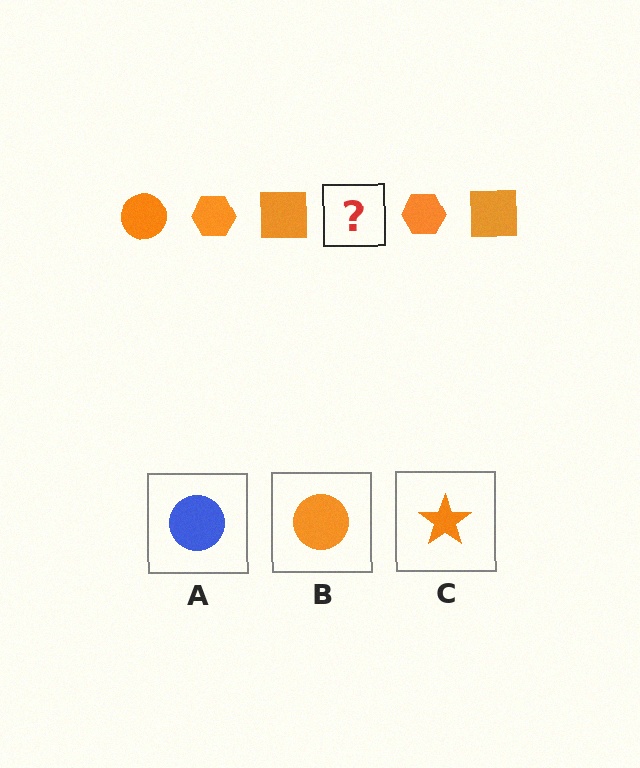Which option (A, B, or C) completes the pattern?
B.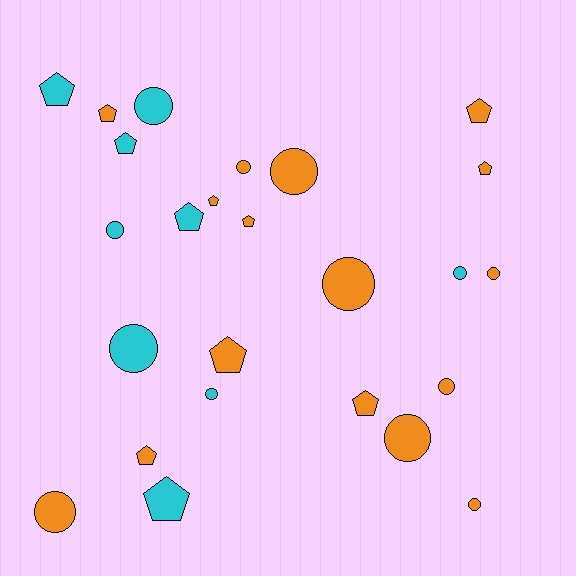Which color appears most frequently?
Orange, with 16 objects.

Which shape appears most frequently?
Circle, with 13 objects.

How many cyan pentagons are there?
There are 4 cyan pentagons.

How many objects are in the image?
There are 25 objects.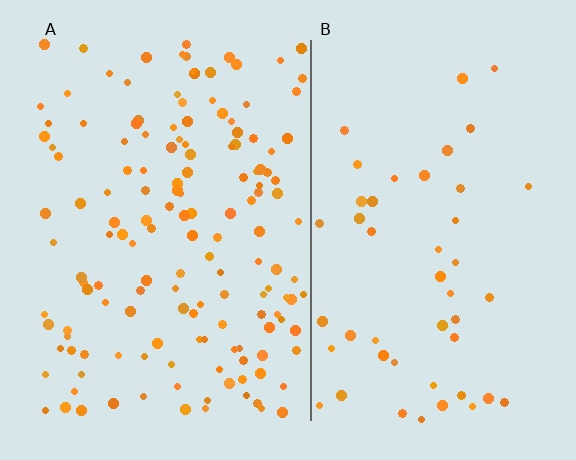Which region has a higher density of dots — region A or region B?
A (the left).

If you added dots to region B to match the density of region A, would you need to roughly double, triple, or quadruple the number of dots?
Approximately triple.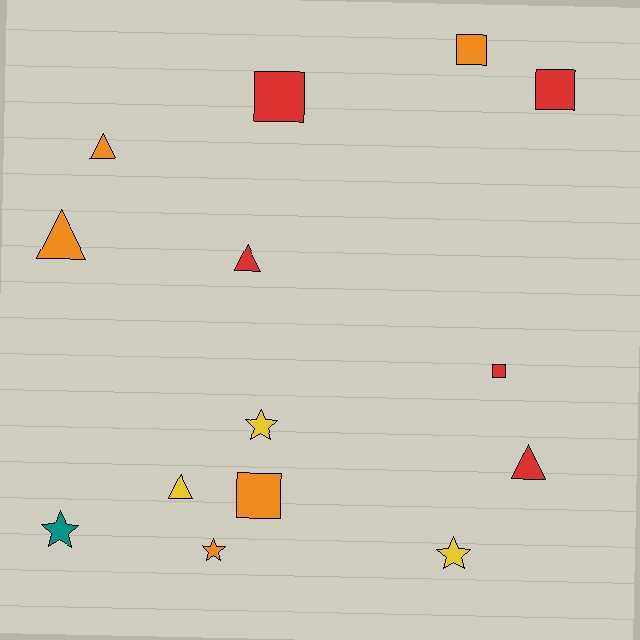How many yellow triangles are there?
There is 1 yellow triangle.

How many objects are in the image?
There are 14 objects.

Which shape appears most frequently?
Square, with 5 objects.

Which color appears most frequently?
Orange, with 5 objects.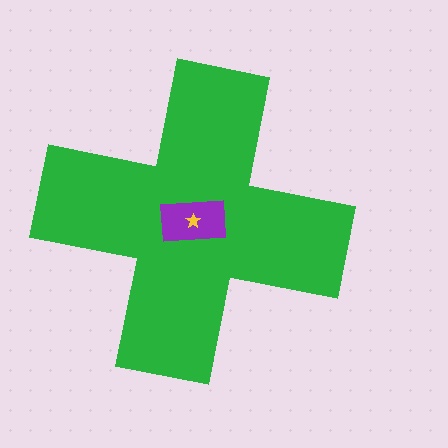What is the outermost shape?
The green cross.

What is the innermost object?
The yellow star.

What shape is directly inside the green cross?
The purple rectangle.